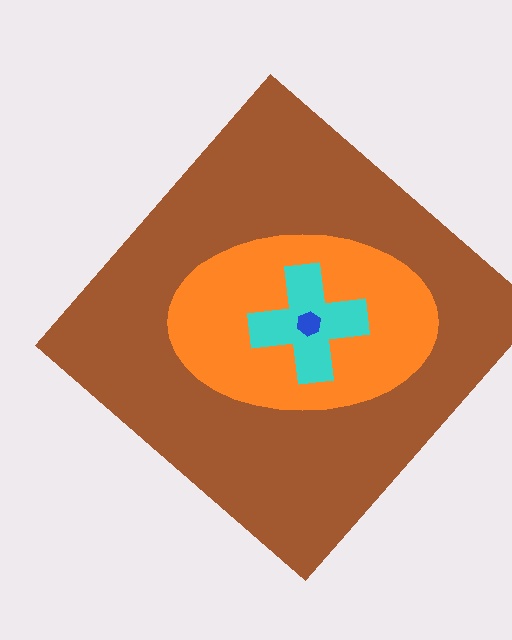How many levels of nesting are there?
4.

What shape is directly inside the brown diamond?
The orange ellipse.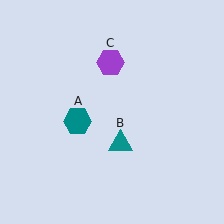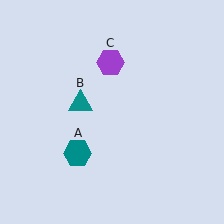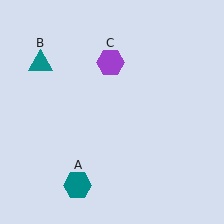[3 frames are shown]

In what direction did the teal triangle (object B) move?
The teal triangle (object B) moved up and to the left.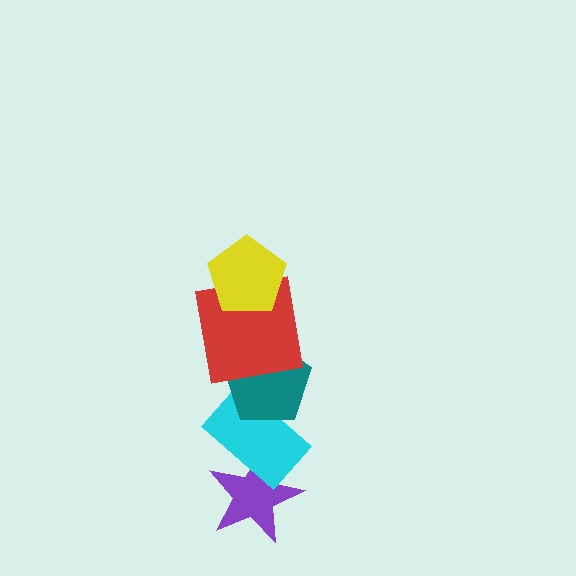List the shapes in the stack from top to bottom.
From top to bottom: the yellow pentagon, the red square, the teal pentagon, the cyan rectangle, the purple star.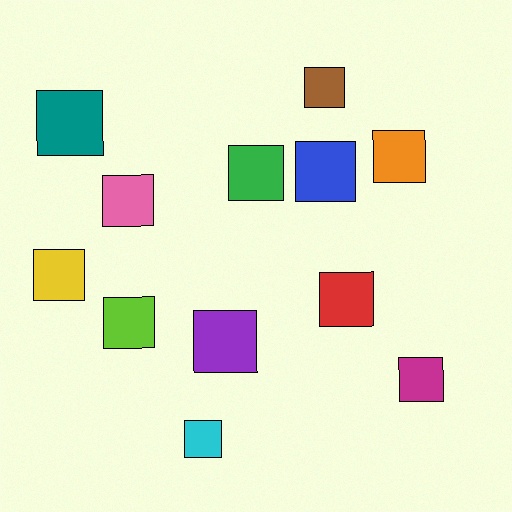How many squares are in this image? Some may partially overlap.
There are 12 squares.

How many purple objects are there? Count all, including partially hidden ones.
There is 1 purple object.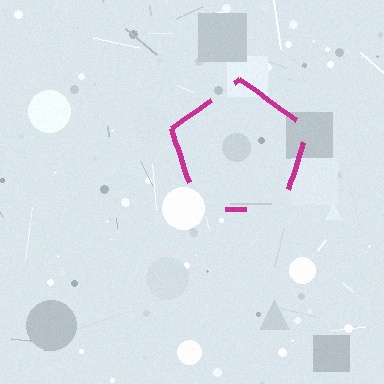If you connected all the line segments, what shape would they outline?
They would outline a pentagon.